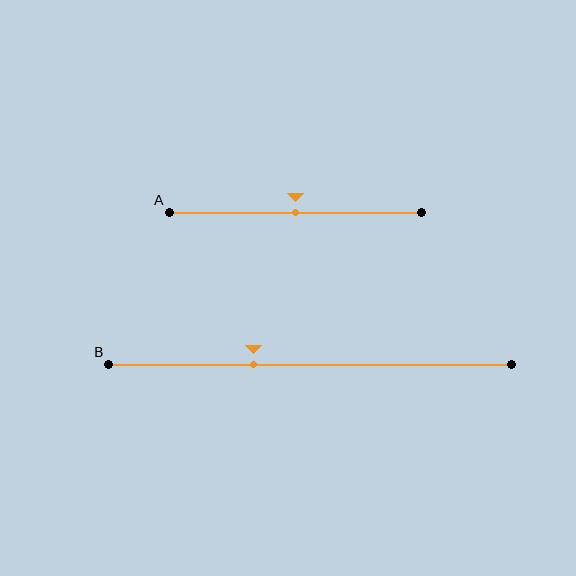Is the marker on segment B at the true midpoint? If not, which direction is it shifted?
No, the marker on segment B is shifted to the left by about 14% of the segment length.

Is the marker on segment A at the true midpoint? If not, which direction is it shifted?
Yes, the marker on segment A is at the true midpoint.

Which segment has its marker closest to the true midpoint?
Segment A has its marker closest to the true midpoint.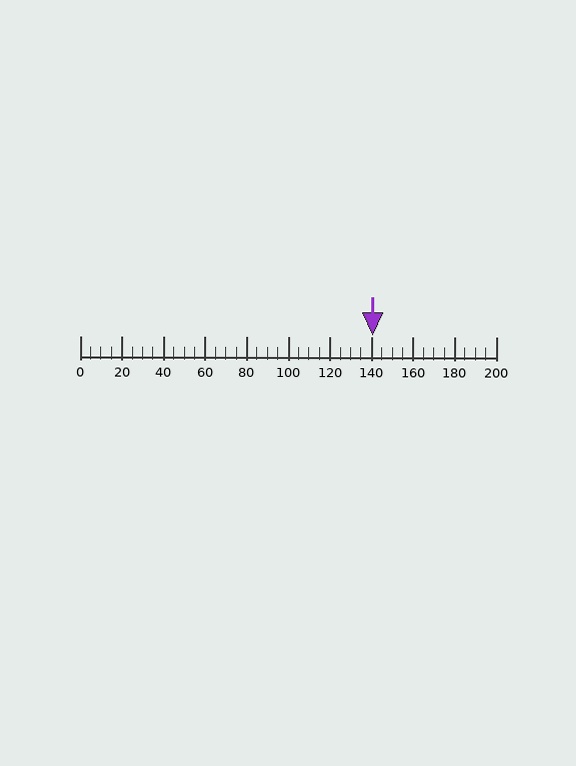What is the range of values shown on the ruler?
The ruler shows values from 0 to 200.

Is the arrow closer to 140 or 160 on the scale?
The arrow is closer to 140.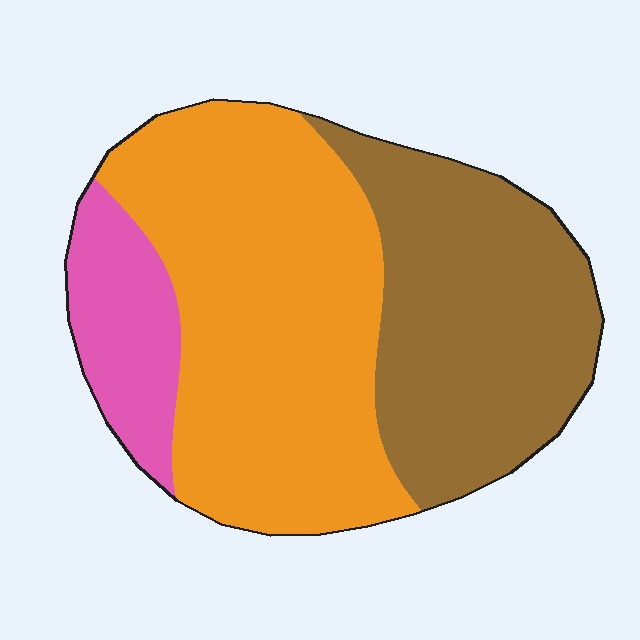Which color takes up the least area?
Pink, at roughly 15%.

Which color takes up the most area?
Orange, at roughly 50%.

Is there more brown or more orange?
Orange.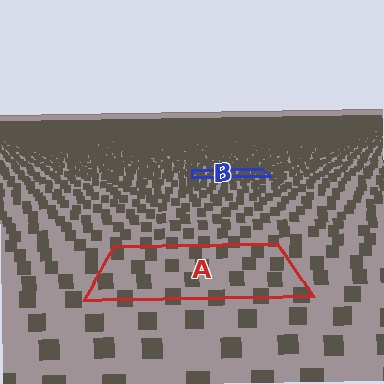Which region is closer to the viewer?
Region A is closer. The texture elements there are larger and more spread out.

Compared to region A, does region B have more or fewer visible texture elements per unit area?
Region B has more texture elements per unit area — they are packed more densely because it is farther away.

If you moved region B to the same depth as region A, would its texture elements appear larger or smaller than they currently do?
They would appear larger. At a closer depth, the same texture elements are projected at a bigger on-screen size.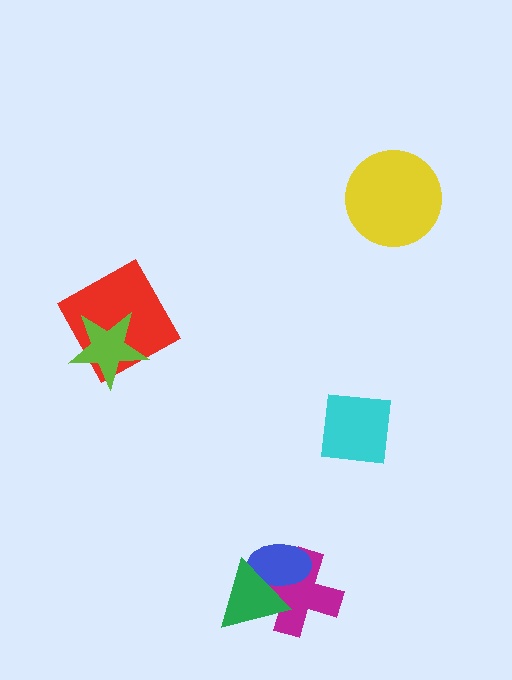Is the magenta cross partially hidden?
Yes, it is partially covered by another shape.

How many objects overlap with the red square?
1 object overlaps with the red square.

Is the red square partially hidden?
Yes, it is partially covered by another shape.